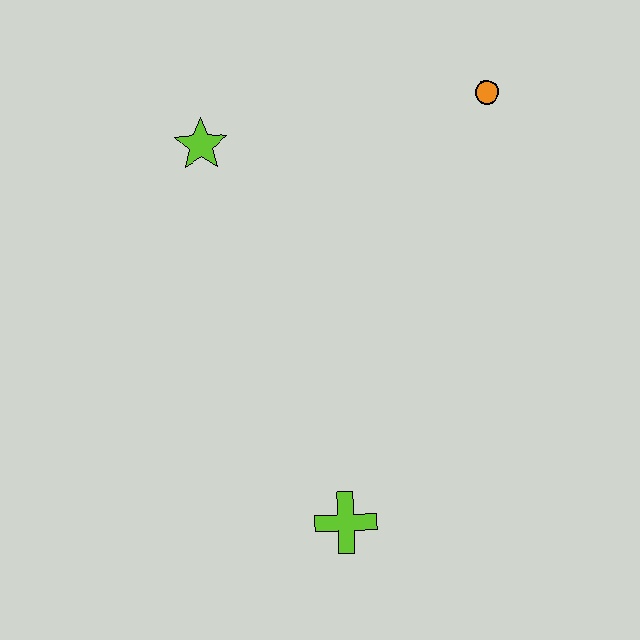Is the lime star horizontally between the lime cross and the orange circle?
No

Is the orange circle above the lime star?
Yes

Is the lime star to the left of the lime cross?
Yes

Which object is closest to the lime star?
The orange circle is closest to the lime star.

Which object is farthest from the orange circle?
The lime cross is farthest from the orange circle.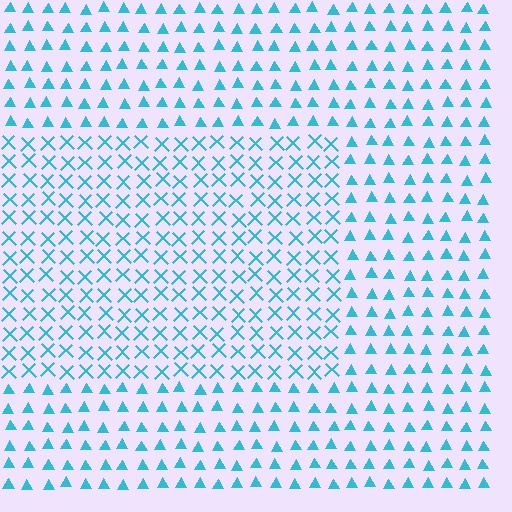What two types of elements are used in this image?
The image uses X marks inside the rectangle region and triangles outside it.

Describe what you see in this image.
The image is filled with small cyan elements arranged in a uniform grid. A rectangle-shaped region contains X marks, while the surrounding area contains triangles. The boundary is defined purely by the change in element shape.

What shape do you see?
I see a rectangle.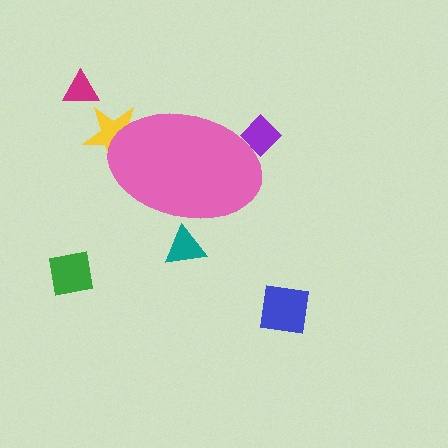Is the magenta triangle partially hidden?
No, the magenta triangle is fully visible.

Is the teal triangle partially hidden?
Yes, the teal triangle is partially hidden behind the pink ellipse.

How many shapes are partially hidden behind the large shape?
3 shapes are partially hidden.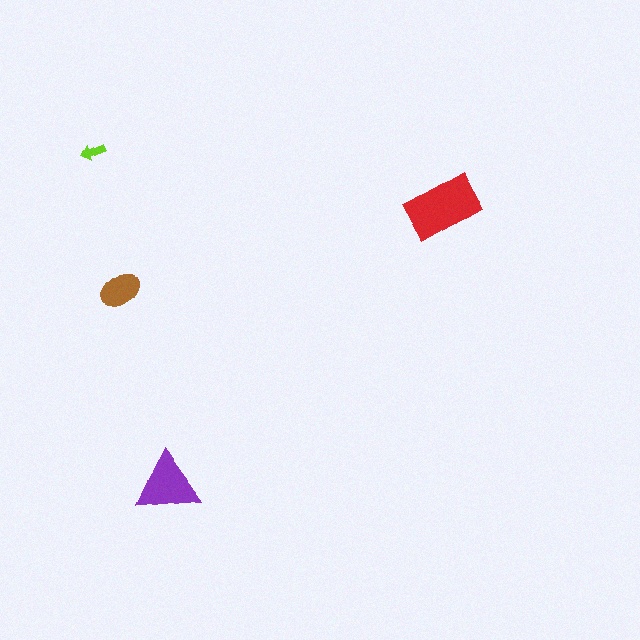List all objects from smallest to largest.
The lime arrow, the brown ellipse, the purple triangle, the red rectangle.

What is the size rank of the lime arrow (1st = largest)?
4th.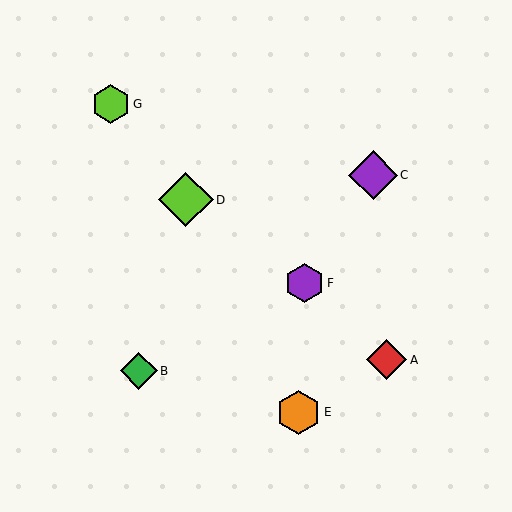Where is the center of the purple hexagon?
The center of the purple hexagon is at (304, 283).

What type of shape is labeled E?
Shape E is an orange hexagon.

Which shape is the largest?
The lime diamond (labeled D) is the largest.